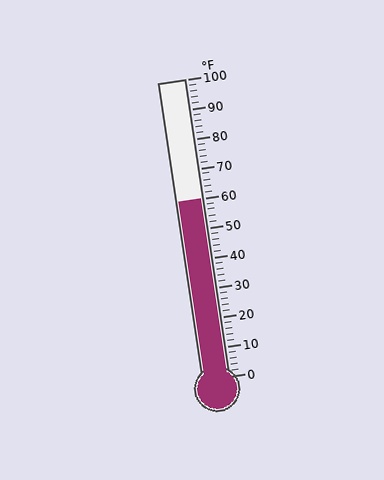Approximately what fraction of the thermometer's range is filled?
The thermometer is filled to approximately 60% of its range.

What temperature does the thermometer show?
The thermometer shows approximately 60°F.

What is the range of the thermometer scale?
The thermometer scale ranges from 0°F to 100°F.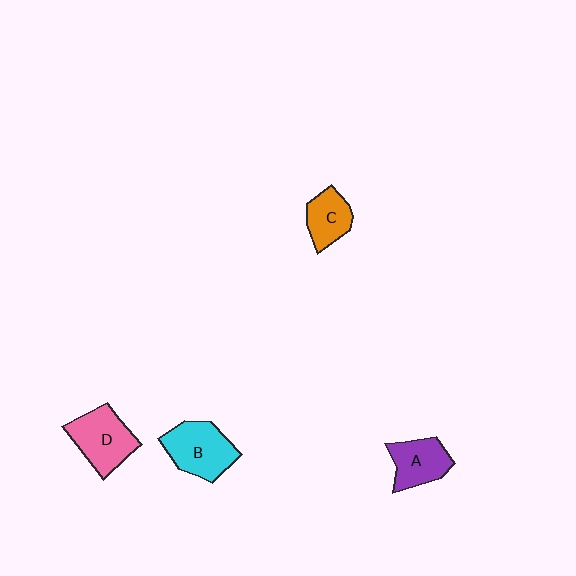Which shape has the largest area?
Shape B (cyan).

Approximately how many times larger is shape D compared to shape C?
Approximately 1.5 times.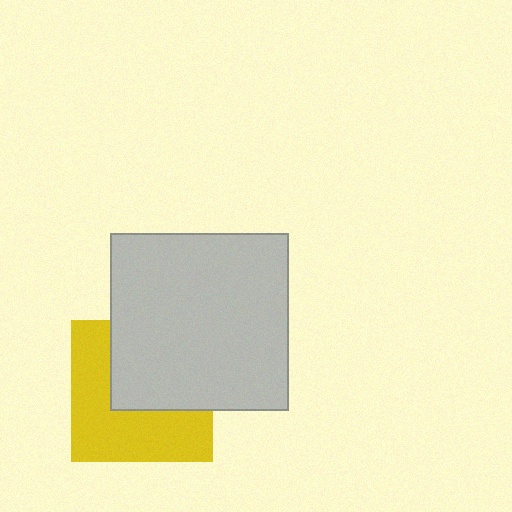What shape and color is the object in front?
The object in front is a light gray square.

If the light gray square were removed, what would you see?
You would see the complete yellow square.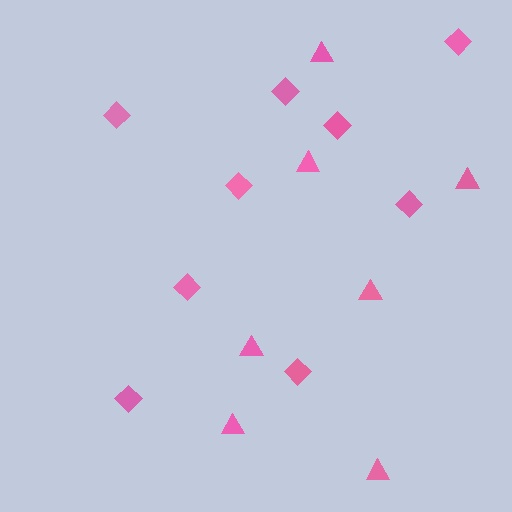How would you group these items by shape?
There are 2 groups: one group of diamonds (9) and one group of triangles (7).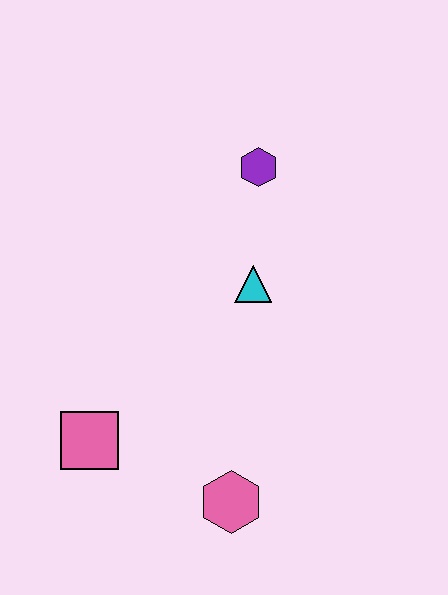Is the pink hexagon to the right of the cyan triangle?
No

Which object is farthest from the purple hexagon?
The pink hexagon is farthest from the purple hexagon.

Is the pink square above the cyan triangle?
No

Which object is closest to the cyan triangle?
The purple hexagon is closest to the cyan triangle.